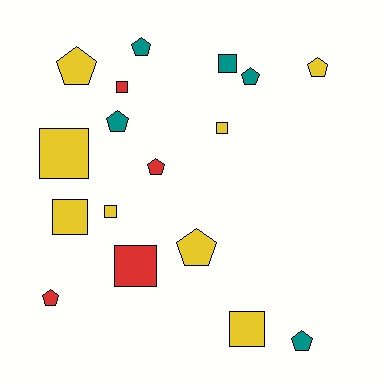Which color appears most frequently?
Yellow, with 8 objects.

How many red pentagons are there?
There are 2 red pentagons.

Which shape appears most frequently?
Pentagon, with 9 objects.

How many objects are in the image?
There are 17 objects.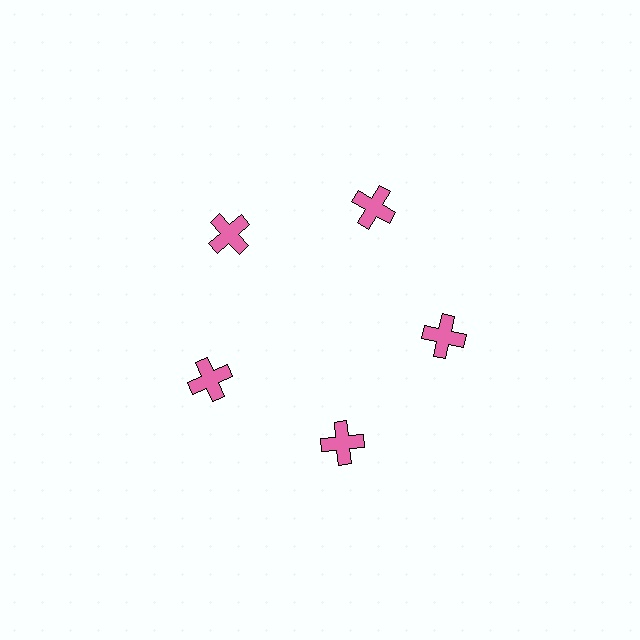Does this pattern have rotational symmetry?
Yes, this pattern has 5-fold rotational symmetry. It looks the same after rotating 72 degrees around the center.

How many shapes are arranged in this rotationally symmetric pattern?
There are 5 shapes, arranged in 5 groups of 1.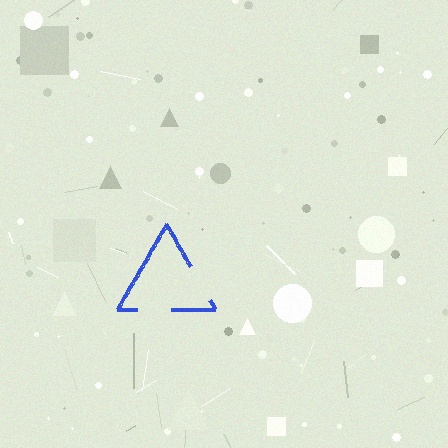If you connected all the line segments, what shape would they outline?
They would outline a triangle.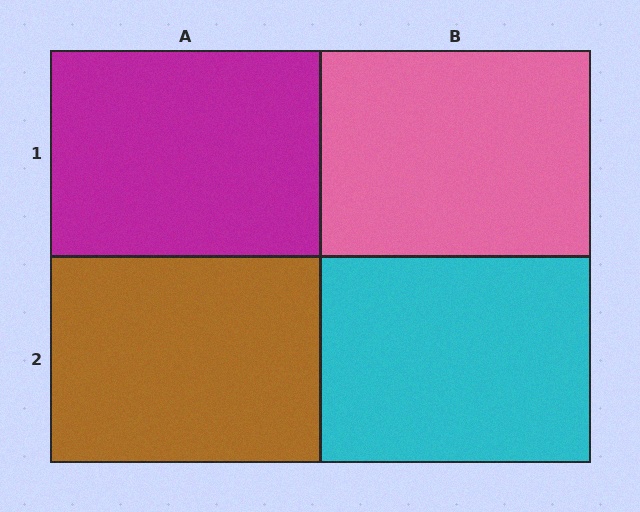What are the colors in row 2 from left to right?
Brown, cyan.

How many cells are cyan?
1 cell is cyan.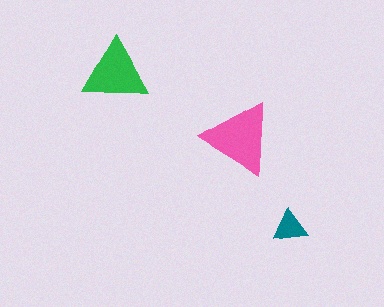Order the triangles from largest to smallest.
the pink one, the green one, the teal one.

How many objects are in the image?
There are 3 objects in the image.